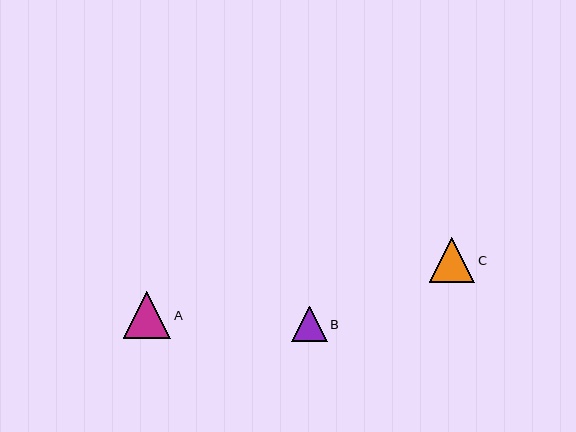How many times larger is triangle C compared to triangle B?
Triangle C is approximately 1.3 times the size of triangle B.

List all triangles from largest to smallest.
From largest to smallest: A, C, B.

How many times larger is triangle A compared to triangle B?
Triangle A is approximately 1.3 times the size of triangle B.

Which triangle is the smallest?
Triangle B is the smallest with a size of approximately 36 pixels.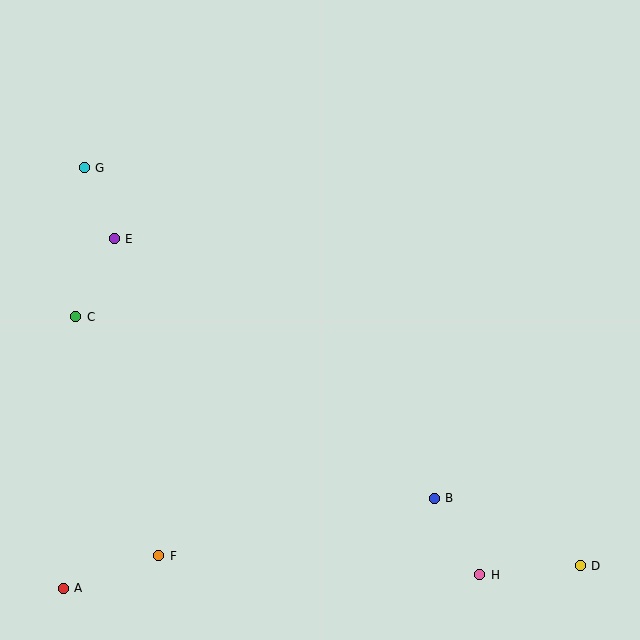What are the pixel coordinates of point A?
Point A is at (63, 588).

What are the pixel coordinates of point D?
Point D is at (580, 566).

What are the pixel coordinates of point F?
Point F is at (159, 556).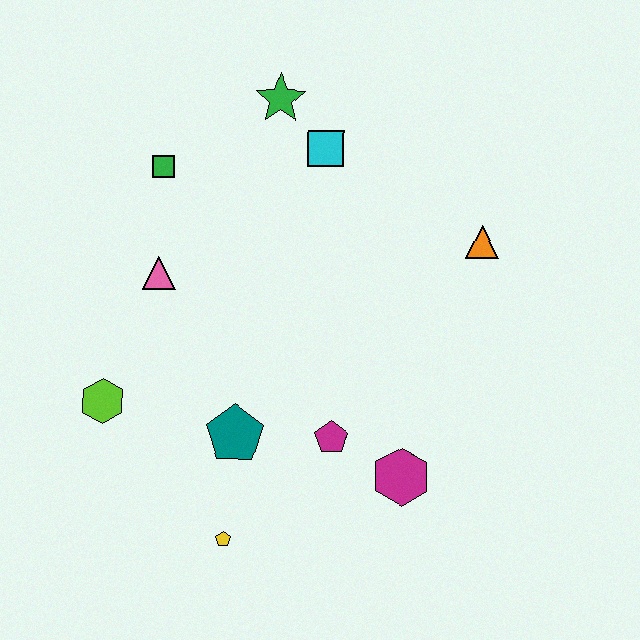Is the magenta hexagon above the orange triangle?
No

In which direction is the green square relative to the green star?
The green square is to the left of the green star.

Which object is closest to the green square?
The pink triangle is closest to the green square.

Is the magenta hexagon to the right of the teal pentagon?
Yes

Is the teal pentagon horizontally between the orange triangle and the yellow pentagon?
Yes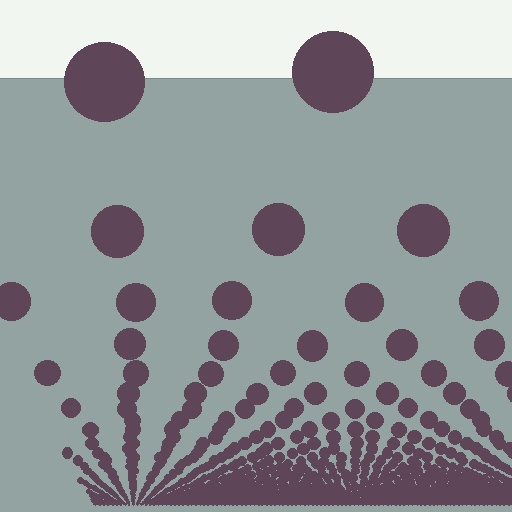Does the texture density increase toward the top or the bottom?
Density increases toward the bottom.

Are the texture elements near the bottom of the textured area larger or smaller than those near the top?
Smaller. The gradient is inverted — elements near the bottom are smaller and denser.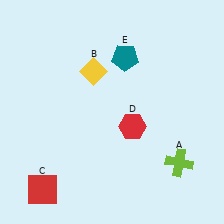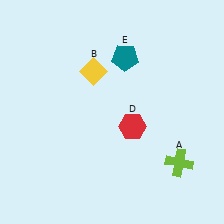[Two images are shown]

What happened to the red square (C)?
The red square (C) was removed in Image 2. It was in the bottom-left area of Image 1.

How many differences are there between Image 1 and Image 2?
There is 1 difference between the two images.